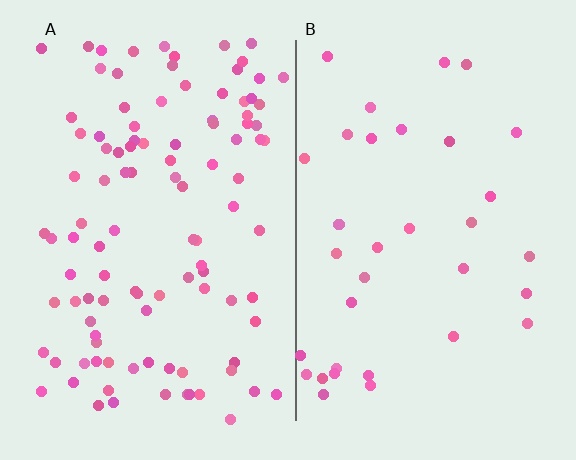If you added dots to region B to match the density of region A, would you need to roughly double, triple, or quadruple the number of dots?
Approximately triple.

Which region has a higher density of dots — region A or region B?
A (the left).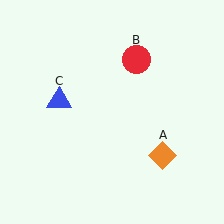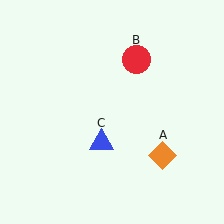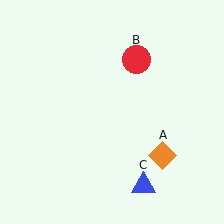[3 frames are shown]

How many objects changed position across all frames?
1 object changed position: blue triangle (object C).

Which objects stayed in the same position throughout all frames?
Orange diamond (object A) and red circle (object B) remained stationary.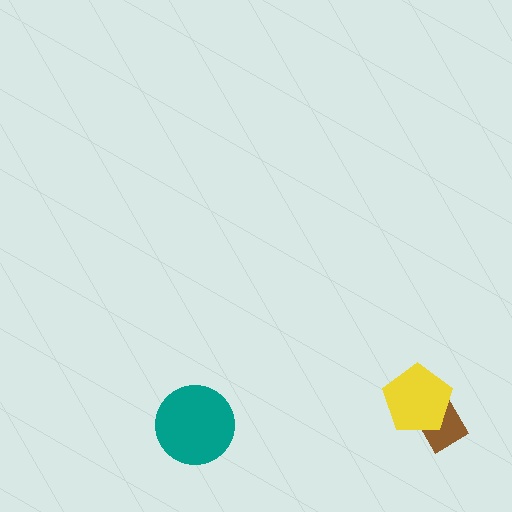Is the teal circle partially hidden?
No, no other shape covers it.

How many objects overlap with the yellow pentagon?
1 object overlaps with the yellow pentagon.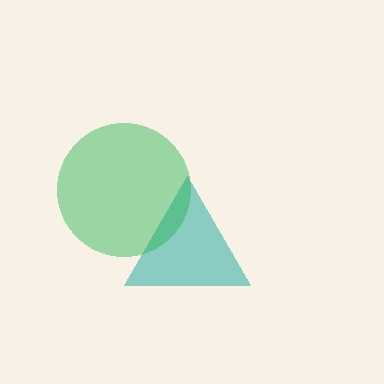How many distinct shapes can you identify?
There are 2 distinct shapes: a teal triangle, a green circle.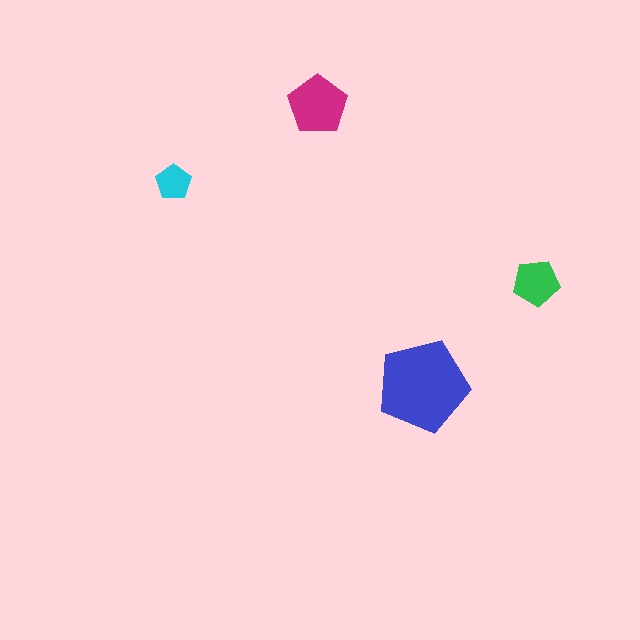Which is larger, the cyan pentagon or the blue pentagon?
The blue one.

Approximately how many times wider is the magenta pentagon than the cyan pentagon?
About 1.5 times wider.